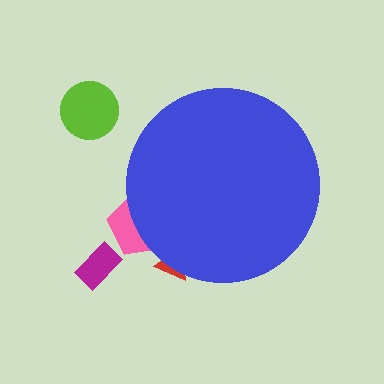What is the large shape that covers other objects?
A blue circle.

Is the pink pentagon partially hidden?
Yes, the pink pentagon is partially hidden behind the blue circle.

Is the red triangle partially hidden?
Yes, the red triangle is partially hidden behind the blue circle.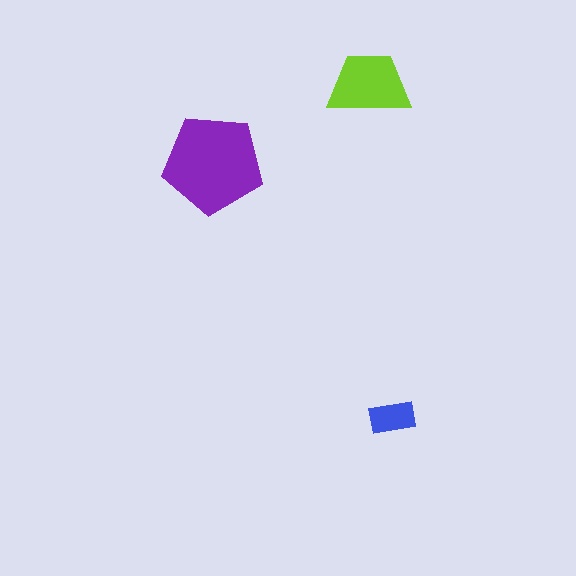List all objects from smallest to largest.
The blue rectangle, the lime trapezoid, the purple pentagon.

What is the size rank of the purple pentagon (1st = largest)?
1st.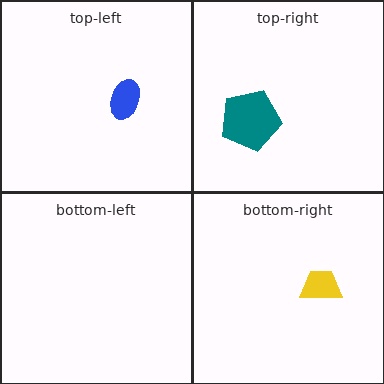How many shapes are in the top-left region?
1.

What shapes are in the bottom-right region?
The yellow trapezoid.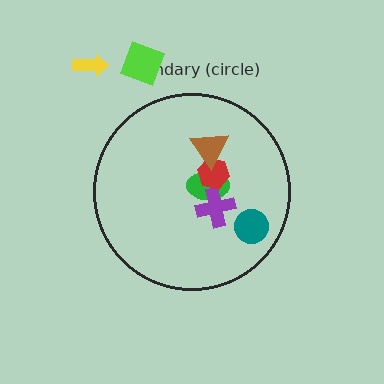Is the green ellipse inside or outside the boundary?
Inside.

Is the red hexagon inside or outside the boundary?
Inside.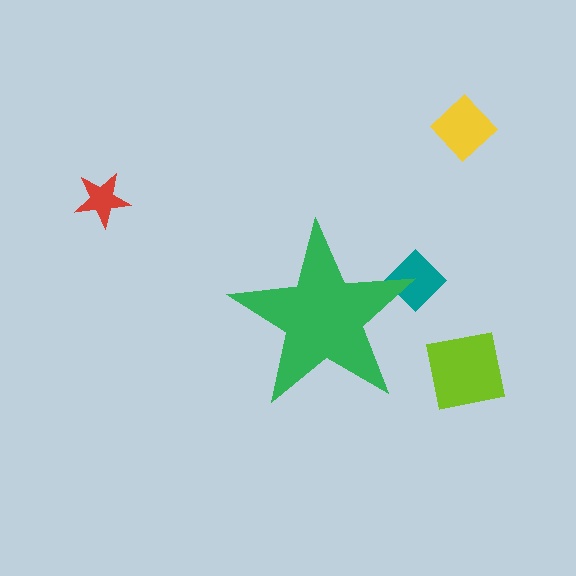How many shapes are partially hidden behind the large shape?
1 shape is partially hidden.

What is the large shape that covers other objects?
A green star.